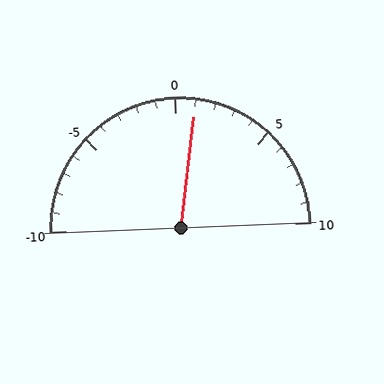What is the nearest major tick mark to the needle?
The nearest major tick mark is 0.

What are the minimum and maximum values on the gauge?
The gauge ranges from -10 to 10.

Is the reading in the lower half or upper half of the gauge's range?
The reading is in the upper half of the range (-10 to 10).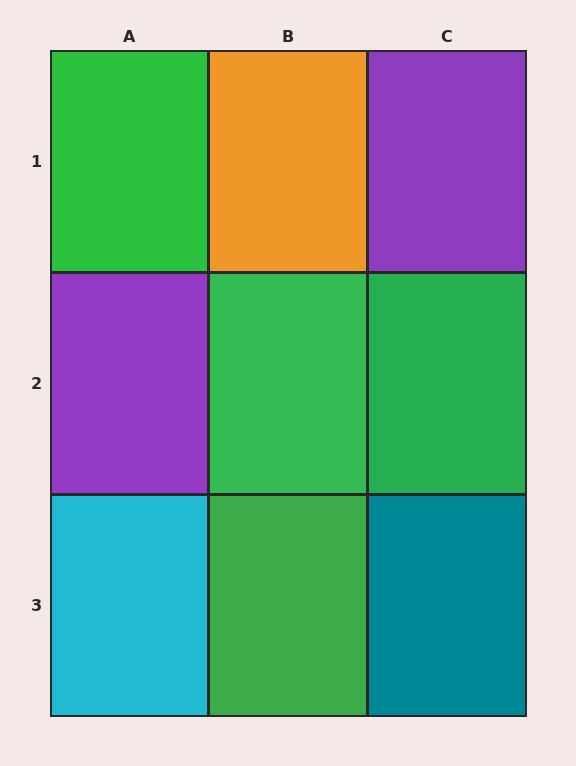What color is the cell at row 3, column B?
Green.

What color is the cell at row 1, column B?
Orange.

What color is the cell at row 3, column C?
Teal.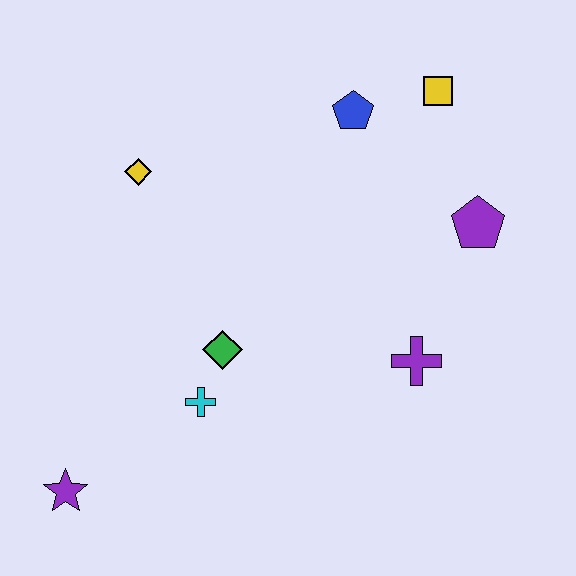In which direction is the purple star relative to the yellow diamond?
The purple star is below the yellow diamond.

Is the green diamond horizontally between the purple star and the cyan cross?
No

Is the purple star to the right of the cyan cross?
No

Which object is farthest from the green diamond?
The yellow square is farthest from the green diamond.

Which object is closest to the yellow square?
The blue pentagon is closest to the yellow square.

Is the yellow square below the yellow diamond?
No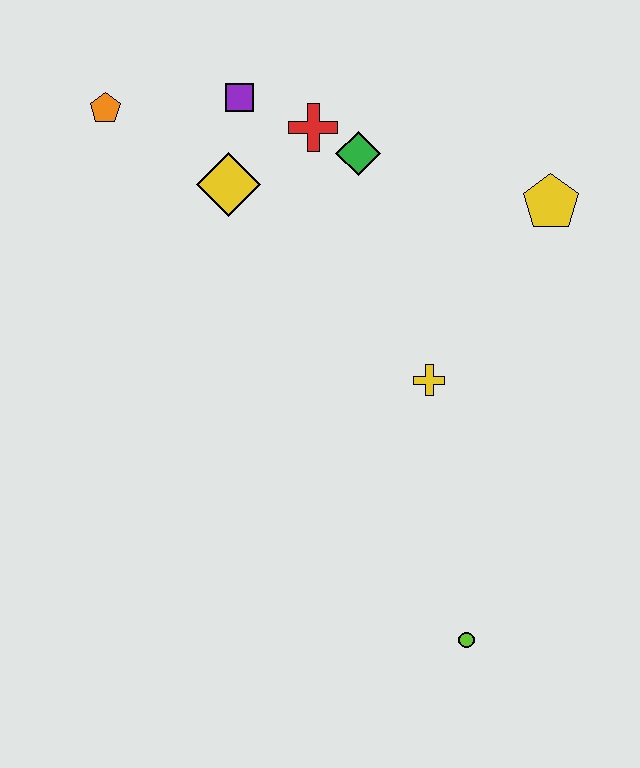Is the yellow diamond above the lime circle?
Yes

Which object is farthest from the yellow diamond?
The lime circle is farthest from the yellow diamond.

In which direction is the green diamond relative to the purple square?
The green diamond is to the right of the purple square.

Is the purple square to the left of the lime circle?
Yes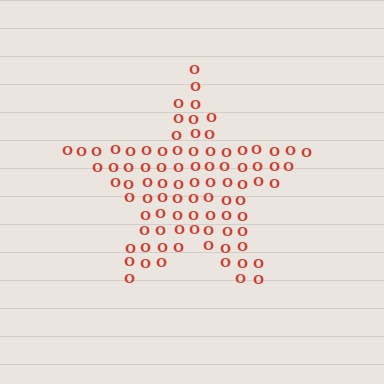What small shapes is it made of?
It is made of small letter O's.